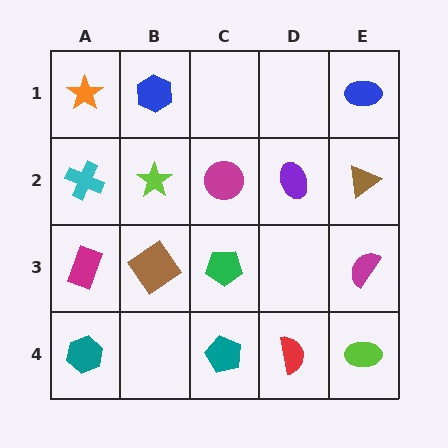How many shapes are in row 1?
3 shapes.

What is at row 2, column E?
A brown triangle.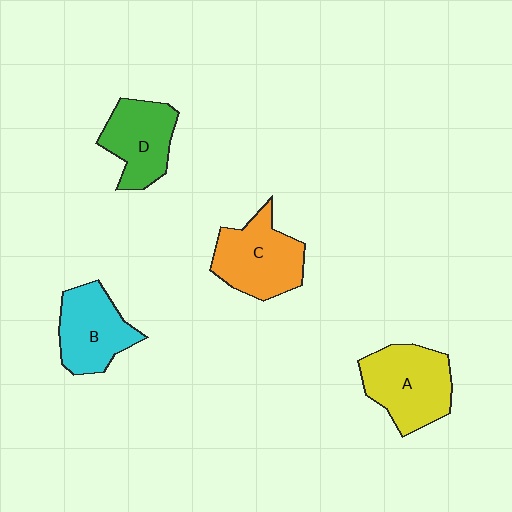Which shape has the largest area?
Shape A (yellow).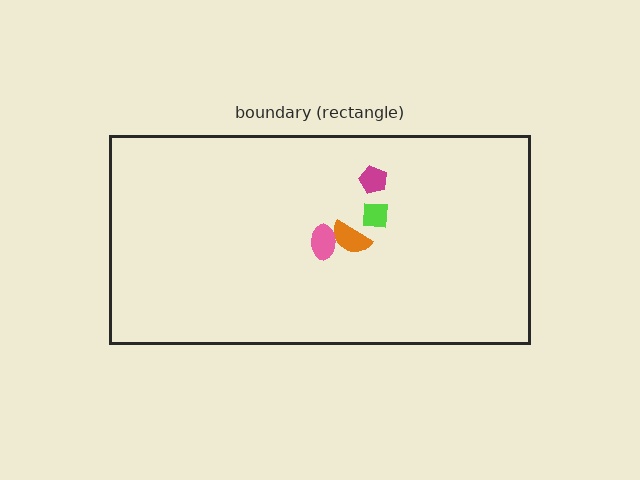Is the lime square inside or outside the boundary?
Inside.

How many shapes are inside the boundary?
4 inside, 0 outside.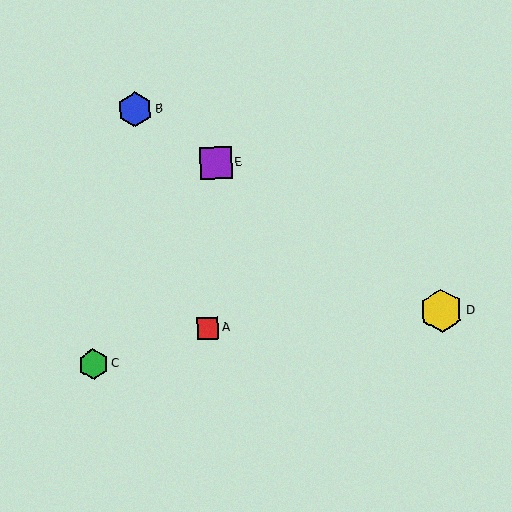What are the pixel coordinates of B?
Object B is at (135, 110).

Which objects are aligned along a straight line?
Objects B, D, E are aligned along a straight line.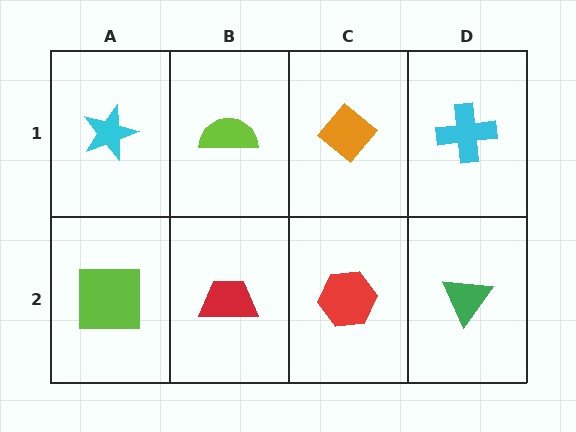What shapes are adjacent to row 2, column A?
A cyan star (row 1, column A), a red trapezoid (row 2, column B).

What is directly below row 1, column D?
A green triangle.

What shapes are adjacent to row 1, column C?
A red hexagon (row 2, column C), a lime semicircle (row 1, column B), a cyan cross (row 1, column D).